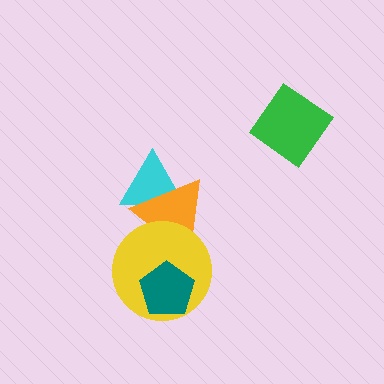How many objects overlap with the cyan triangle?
1 object overlaps with the cyan triangle.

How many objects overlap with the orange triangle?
2 objects overlap with the orange triangle.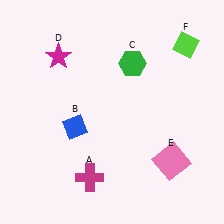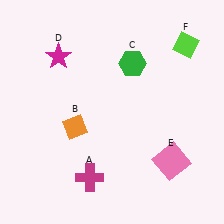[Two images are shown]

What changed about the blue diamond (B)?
In Image 1, B is blue. In Image 2, it changed to orange.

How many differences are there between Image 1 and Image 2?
There is 1 difference between the two images.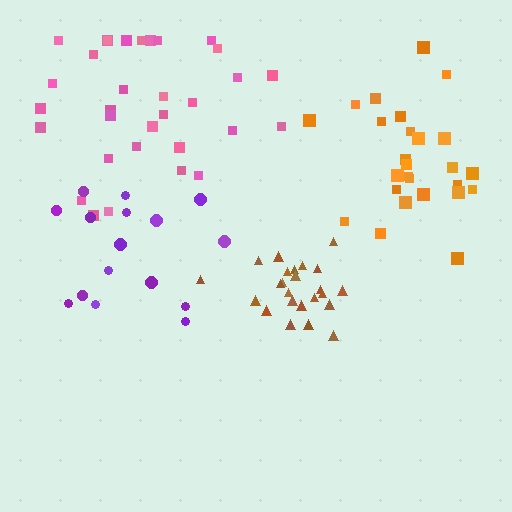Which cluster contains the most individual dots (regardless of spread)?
Pink (32).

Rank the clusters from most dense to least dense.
brown, orange, purple, pink.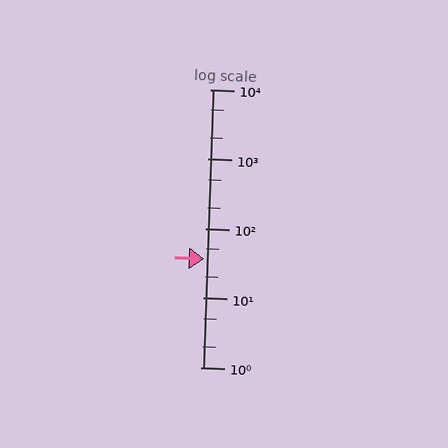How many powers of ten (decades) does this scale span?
The scale spans 4 decades, from 1 to 10000.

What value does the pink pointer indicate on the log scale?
The pointer indicates approximately 36.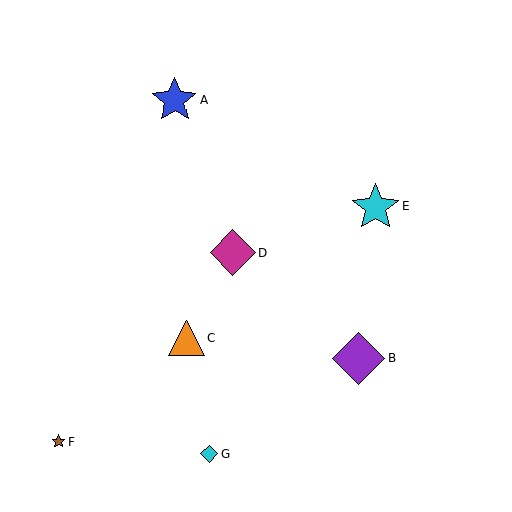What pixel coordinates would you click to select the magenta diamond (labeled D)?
Click at (233, 253) to select the magenta diamond D.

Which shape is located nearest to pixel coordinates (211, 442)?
The cyan diamond (labeled G) at (209, 454) is nearest to that location.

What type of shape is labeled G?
Shape G is a cyan diamond.